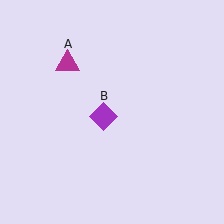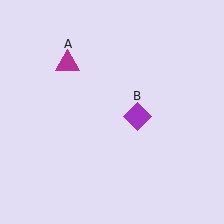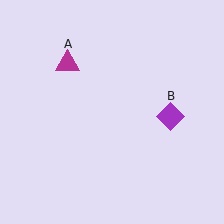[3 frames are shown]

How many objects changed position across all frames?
1 object changed position: purple diamond (object B).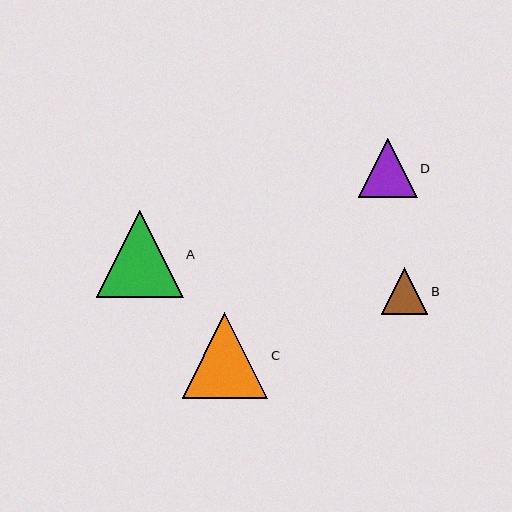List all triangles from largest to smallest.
From largest to smallest: A, C, D, B.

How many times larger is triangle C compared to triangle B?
Triangle C is approximately 1.8 times the size of triangle B.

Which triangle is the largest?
Triangle A is the largest with a size of approximately 87 pixels.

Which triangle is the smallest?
Triangle B is the smallest with a size of approximately 46 pixels.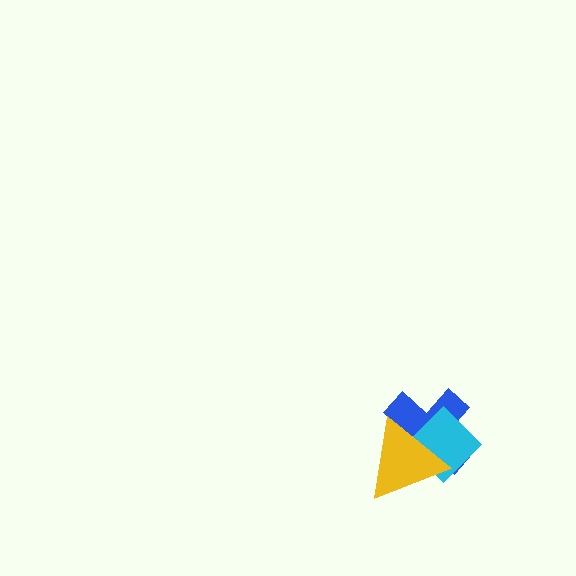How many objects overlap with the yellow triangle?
2 objects overlap with the yellow triangle.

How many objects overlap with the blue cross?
2 objects overlap with the blue cross.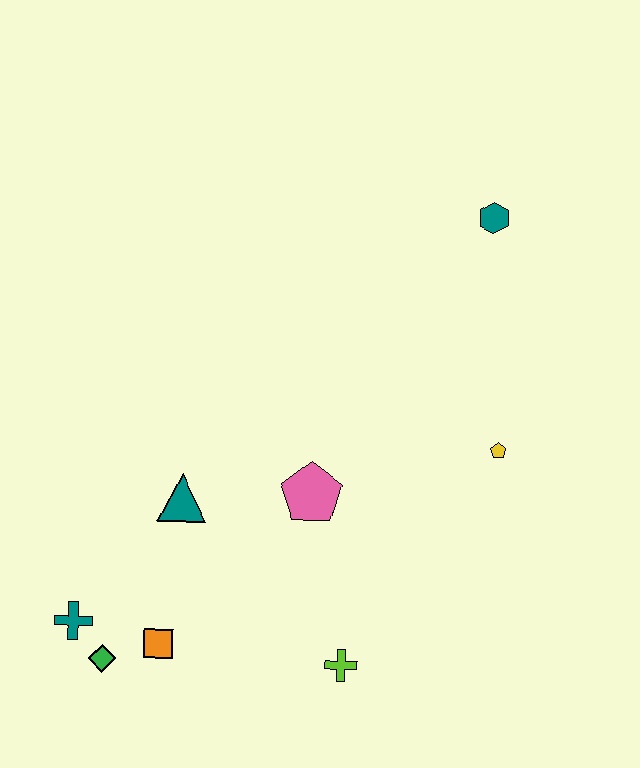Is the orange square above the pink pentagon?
No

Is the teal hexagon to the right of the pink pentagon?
Yes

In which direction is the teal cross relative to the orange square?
The teal cross is to the left of the orange square.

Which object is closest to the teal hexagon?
The yellow pentagon is closest to the teal hexagon.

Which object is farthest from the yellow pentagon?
The teal cross is farthest from the yellow pentagon.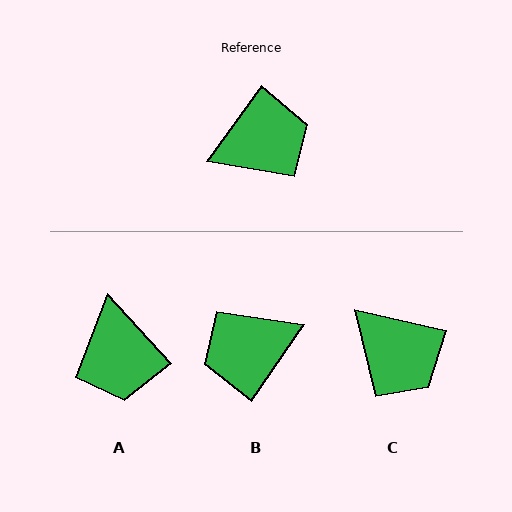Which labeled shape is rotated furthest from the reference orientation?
B, about 178 degrees away.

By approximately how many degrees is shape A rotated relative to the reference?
Approximately 102 degrees clockwise.